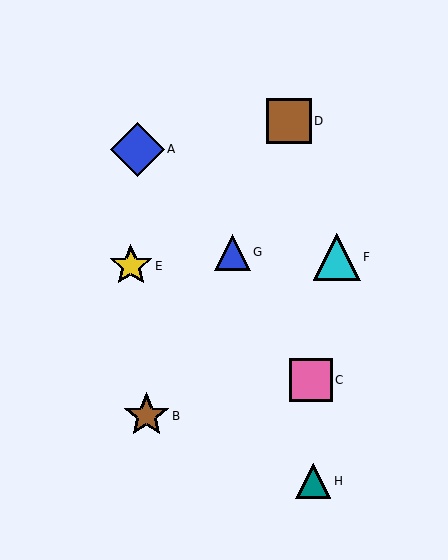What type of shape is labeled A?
Shape A is a blue diamond.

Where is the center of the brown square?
The center of the brown square is at (289, 121).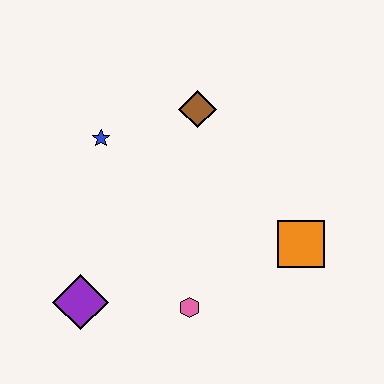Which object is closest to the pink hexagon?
The purple diamond is closest to the pink hexagon.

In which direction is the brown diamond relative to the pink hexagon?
The brown diamond is above the pink hexagon.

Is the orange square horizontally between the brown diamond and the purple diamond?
No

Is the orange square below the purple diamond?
No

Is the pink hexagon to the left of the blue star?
No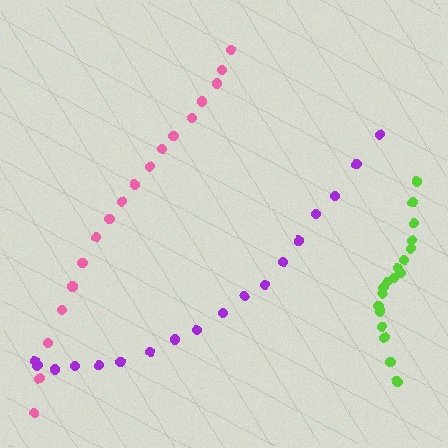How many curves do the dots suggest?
There are 3 distinct paths.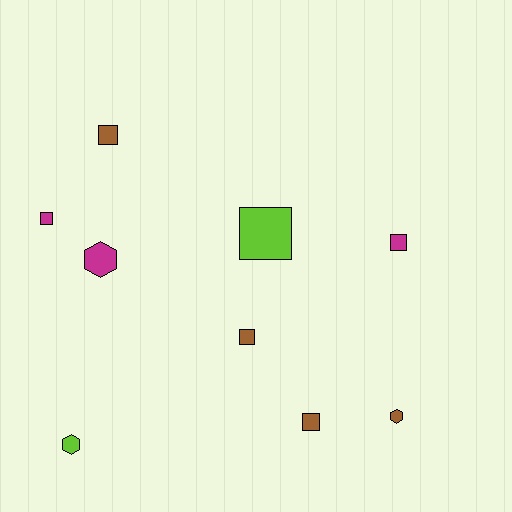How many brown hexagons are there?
There is 1 brown hexagon.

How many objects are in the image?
There are 9 objects.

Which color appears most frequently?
Brown, with 4 objects.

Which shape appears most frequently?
Square, with 6 objects.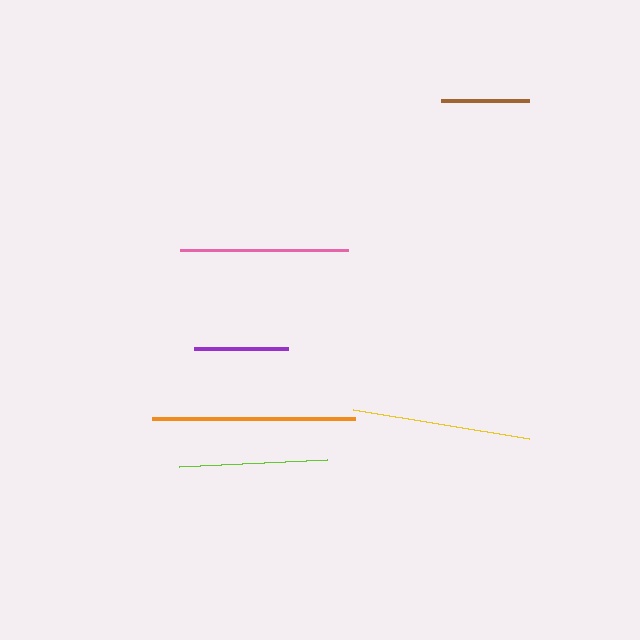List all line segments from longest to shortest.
From longest to shortest: orange, yellow, pink, lime, purple, brown.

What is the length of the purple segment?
The purple segment is approximately 94 pixels long.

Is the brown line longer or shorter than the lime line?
The lime line is longer than the brown line.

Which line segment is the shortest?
The brown line is the shortest at approximately 88 pixels.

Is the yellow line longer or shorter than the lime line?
The yellow line is longer than the lime line.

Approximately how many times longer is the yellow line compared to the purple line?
The yellow line is approximately 1.9 times the length of the purple line.